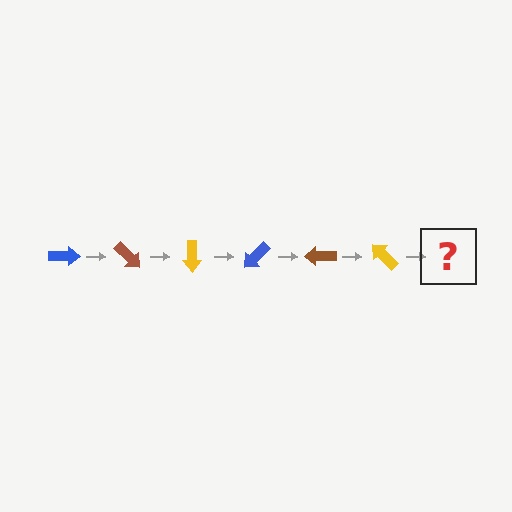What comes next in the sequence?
The next element should be a blue arrow, rotated 270 degrees from the start.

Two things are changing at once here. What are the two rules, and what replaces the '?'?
The two rules are that it rotates 45 degrees each step and the color cycles through blue, brown, and yellow. The '?' should be a blue arrow, rotated 270 degrees from the start.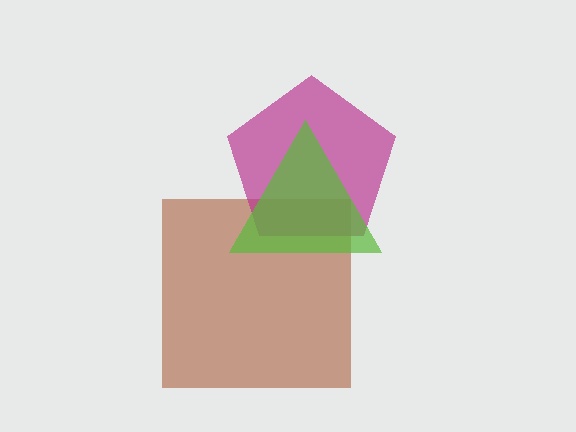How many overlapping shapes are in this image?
There are 3 overlapping shapes in the image.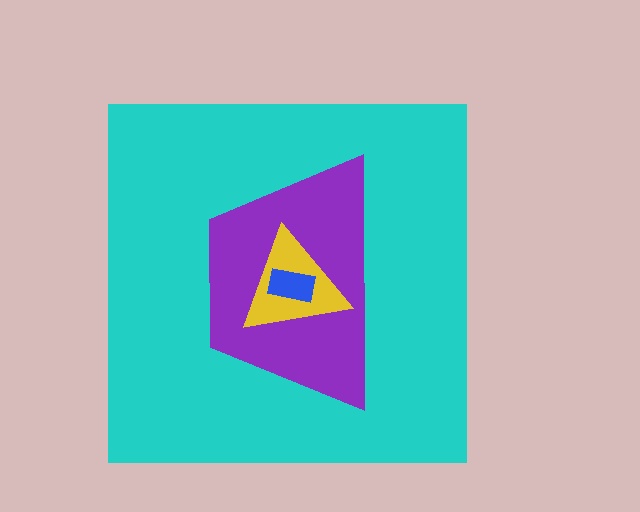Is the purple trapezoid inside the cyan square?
Yes.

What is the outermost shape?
The cyan square.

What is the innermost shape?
The blue rectangle.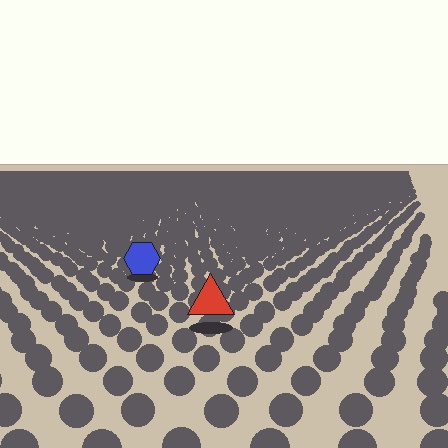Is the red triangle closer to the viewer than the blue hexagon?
Yes. The red triangle is closer — you can tell from the texture gradient: the ground texture is coarser near it.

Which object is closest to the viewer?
The red triangle is closest. The texture marks near it are larger and more spread out.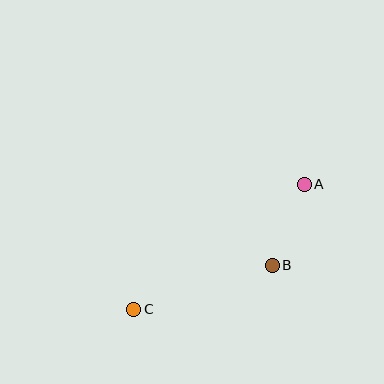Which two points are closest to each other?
Points A and B are closest to each other.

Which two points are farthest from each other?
Points A and C are farthest from each other.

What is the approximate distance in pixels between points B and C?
The distance between B and C is approximately 146 pixels.